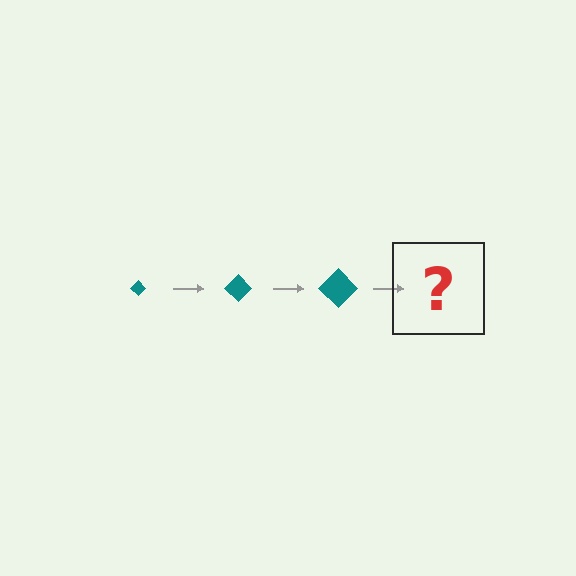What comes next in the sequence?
The next element should be a teal diamond, larger than the previous one.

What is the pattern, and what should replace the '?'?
The pattern is that the diamond gets progressively larger each step. The '?' should be a teal diamond, larger than the previous one.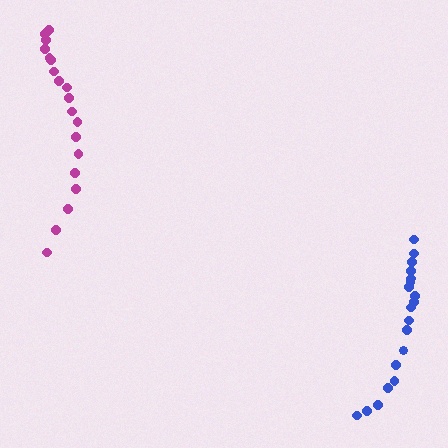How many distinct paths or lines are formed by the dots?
There are 2 distinct paths.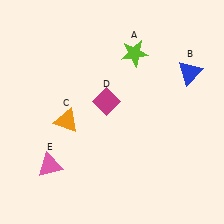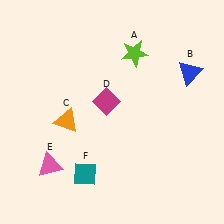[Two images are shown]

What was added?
A teal diamond (F) was added in Image 2.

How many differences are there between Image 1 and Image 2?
There is 1 difference between the two images.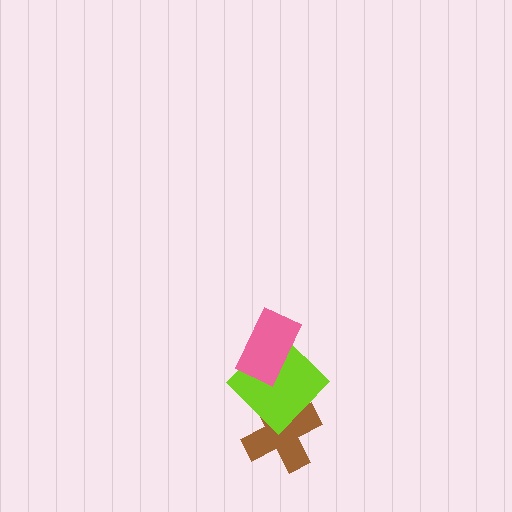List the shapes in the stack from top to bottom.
From top to bottom: the pink rectangle, the lime diamond, the brown cross.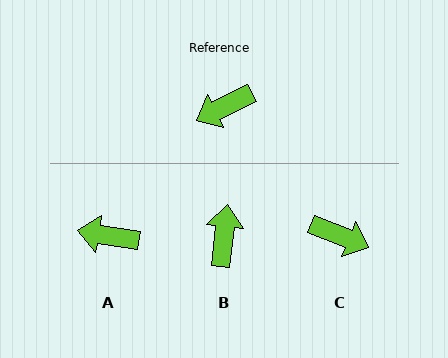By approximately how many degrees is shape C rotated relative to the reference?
Approximately 132 degrees counter-clockwise.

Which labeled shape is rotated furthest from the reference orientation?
C, about 132 degrees away.